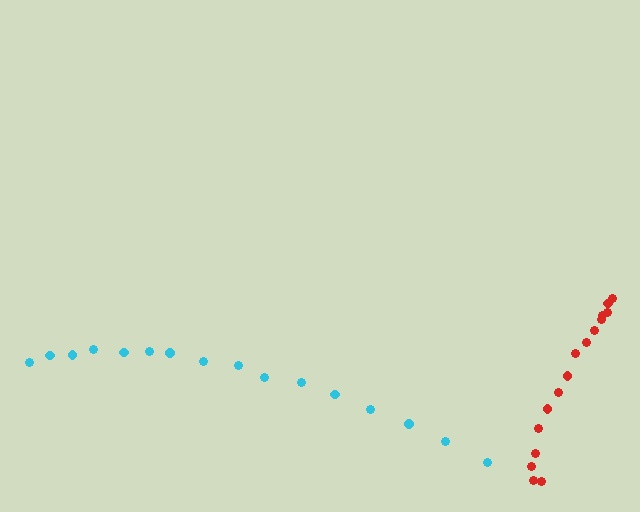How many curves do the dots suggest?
There are 2 distinct paths.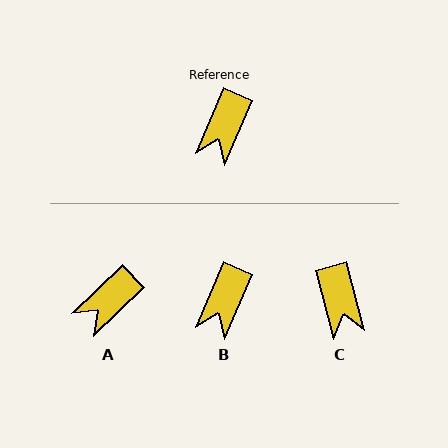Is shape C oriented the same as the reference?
No, it is off by about 38 degrees.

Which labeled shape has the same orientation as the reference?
B.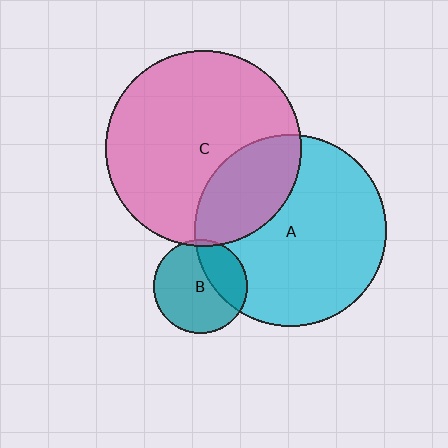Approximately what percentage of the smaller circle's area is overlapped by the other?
Approximately 5%.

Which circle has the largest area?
Circle C (pink).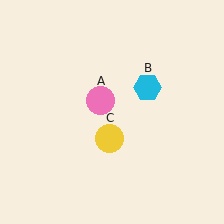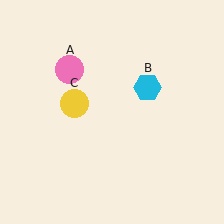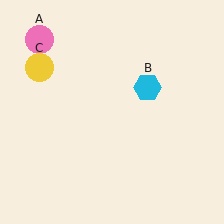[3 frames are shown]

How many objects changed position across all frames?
2 objects changed position: pink circle (object A), yellow circle (object C).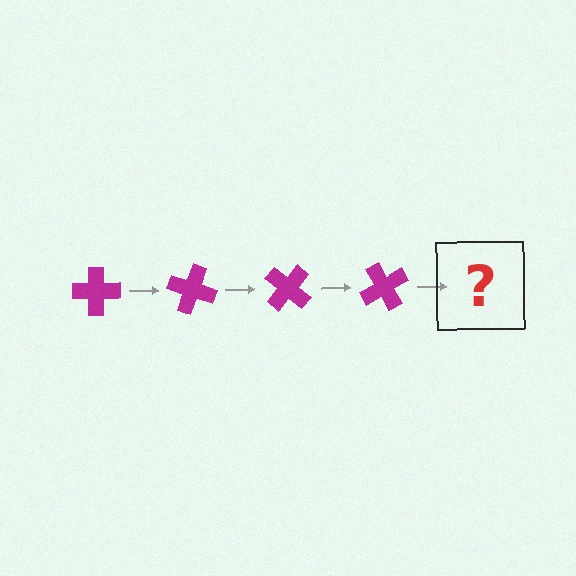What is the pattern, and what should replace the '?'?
The pattern is that the cross rotates 20 degrees each step. The '?' should be a magenta cross rotated 80 degrees.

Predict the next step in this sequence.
The next step is a magenta cross rotated 80 degrees.